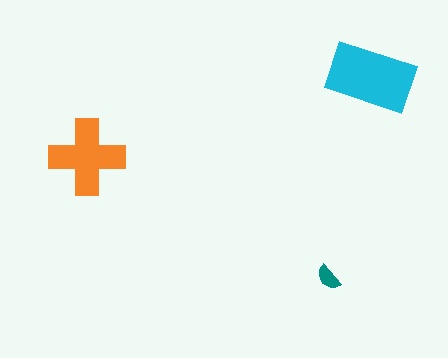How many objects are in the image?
There are 3 objects in the image.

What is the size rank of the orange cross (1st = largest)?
2nd.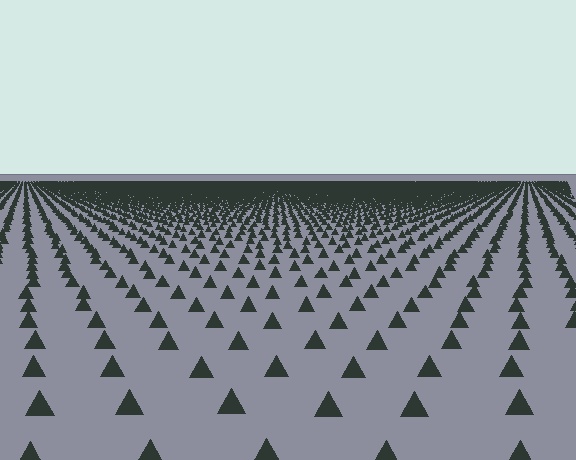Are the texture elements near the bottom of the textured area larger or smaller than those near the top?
Larger. Near the bottom, elements are closer to the viewer and appear at a bigger on-screen size.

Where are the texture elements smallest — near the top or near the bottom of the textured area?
Near the top.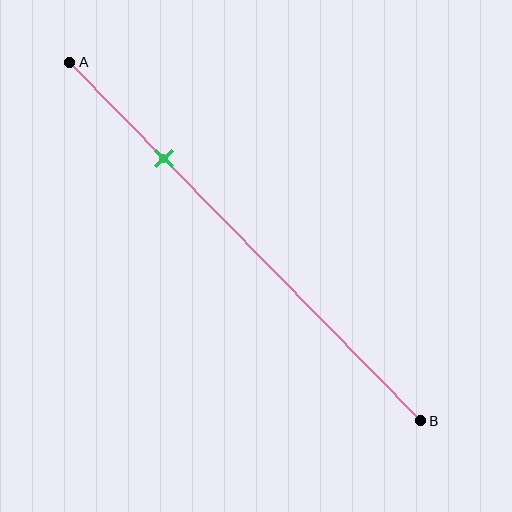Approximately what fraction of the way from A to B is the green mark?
The green mark is approximately 25% of the way from A to B.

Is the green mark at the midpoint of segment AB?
No, the mark is at about 25% from A, not at the 50% midpoint.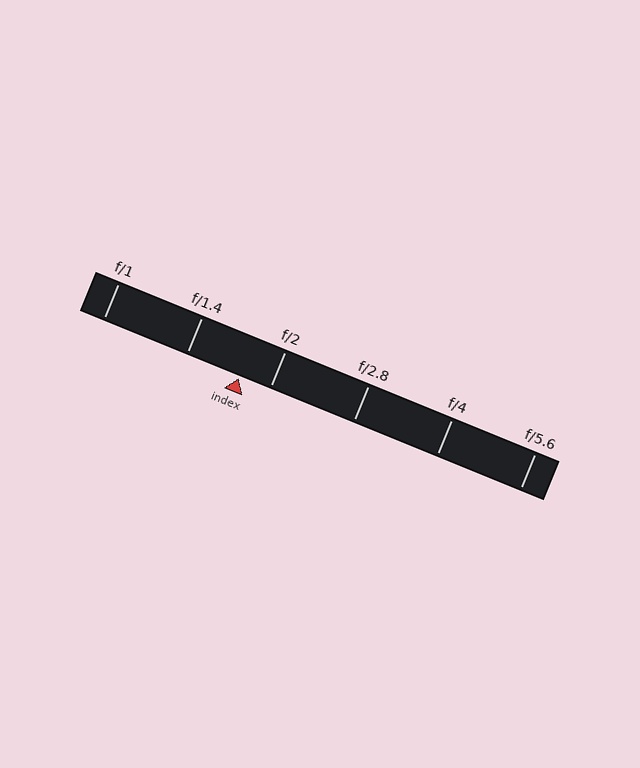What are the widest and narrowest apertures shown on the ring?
The widest aperture shown is f/1 and the narrowest is f/5.6.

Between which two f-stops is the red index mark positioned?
The index mark is between f/1.4 and f/2.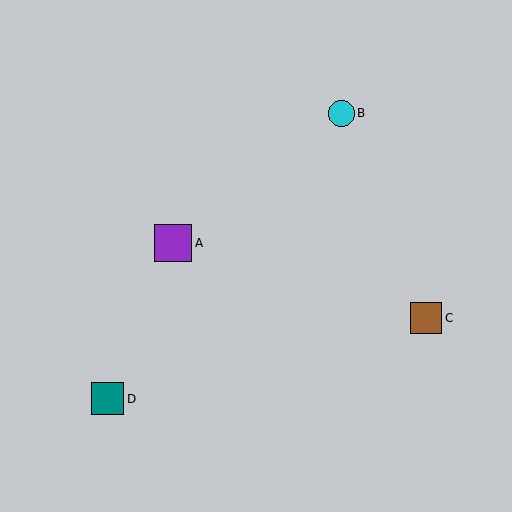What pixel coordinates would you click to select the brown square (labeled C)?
Click at (426, 318) to select the brown square C.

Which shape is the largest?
The purple square (labeled A) is the largest.